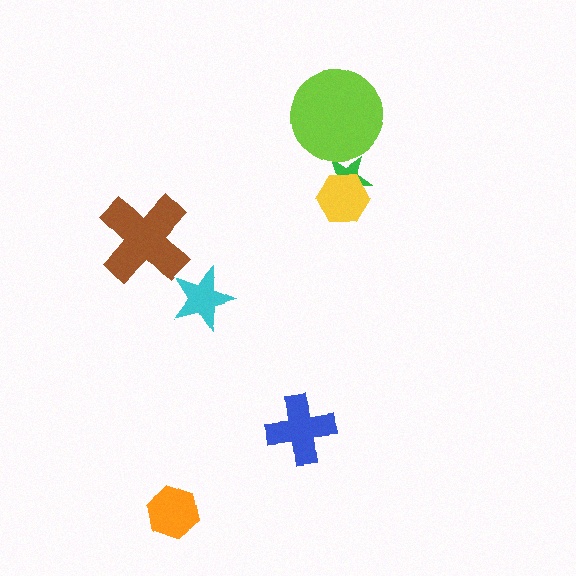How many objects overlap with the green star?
2 objects overlap with the green star.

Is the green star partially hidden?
Yes, it is partially covered by another shape.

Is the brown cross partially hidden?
No, no other shape covers it.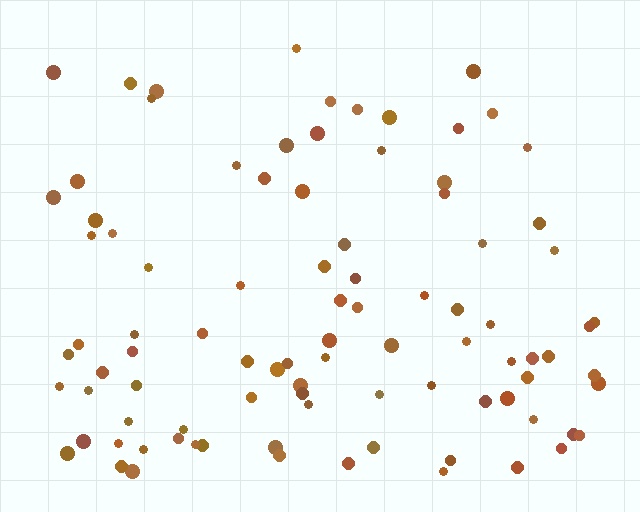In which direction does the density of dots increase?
From top to bottom, with the bottom side densest.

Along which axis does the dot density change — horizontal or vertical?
Vertical.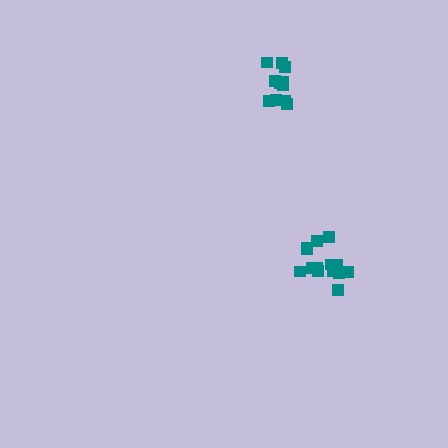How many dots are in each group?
Group 1: 15 dots, Group 2: 11 dots (26 total).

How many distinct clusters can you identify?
There are 2 distinct clusters.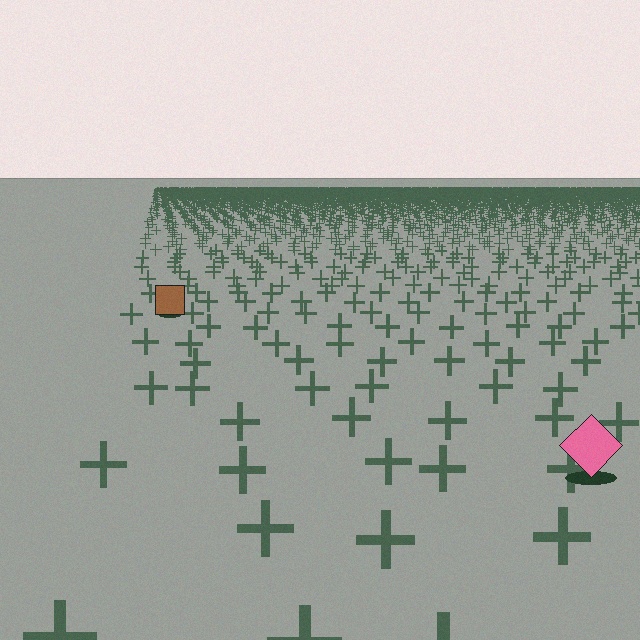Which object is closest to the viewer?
The pink diamond is closest. The texture marks near it are larger and more spread out.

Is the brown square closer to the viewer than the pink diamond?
No. The pink diamond is closer — you can tell from the texture gradient: the ground texture is coarser near it.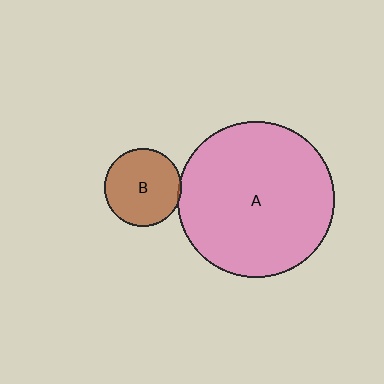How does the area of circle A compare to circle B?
Approximately 4.1 times.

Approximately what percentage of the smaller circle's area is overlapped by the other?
Approximately 5%.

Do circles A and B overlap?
Yes.